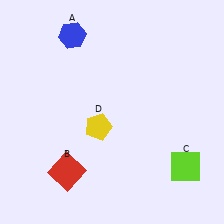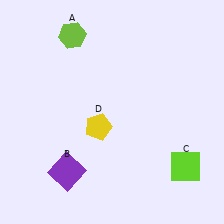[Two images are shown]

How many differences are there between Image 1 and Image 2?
There are 2 differences between the two images.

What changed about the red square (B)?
In Image 1, B is red. In Image 2, it changed to purple.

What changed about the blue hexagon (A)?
In Image 1, A is blue. In Image 2, it changed to lime.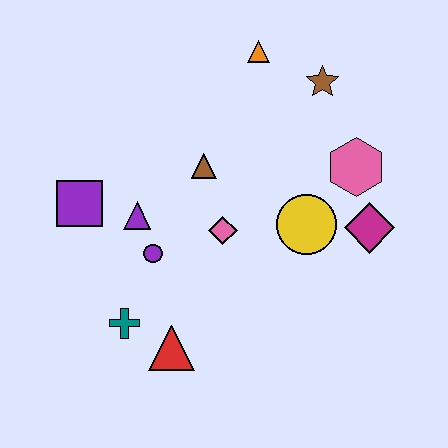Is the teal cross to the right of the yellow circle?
No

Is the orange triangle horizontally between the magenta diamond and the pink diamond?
Yes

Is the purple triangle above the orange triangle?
No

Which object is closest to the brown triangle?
The pink diamond is closest to the brown triangle.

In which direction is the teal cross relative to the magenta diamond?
The teal cross is to the left of the magenta diamond.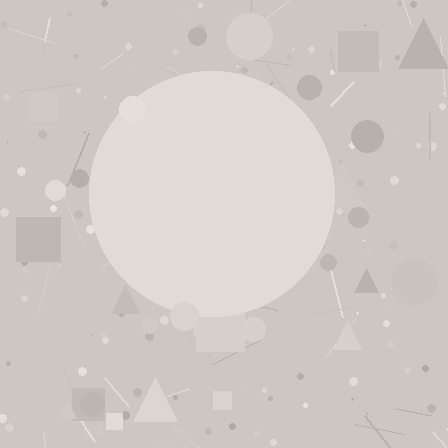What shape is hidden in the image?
A circle is hidden in the image.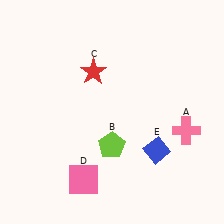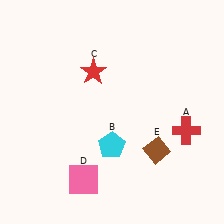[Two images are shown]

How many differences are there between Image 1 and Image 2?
There are 3 differences between the two images.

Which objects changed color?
A changed from pink to red. B changed from lime to cyan. E changed from blue to brown.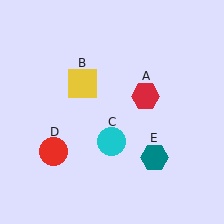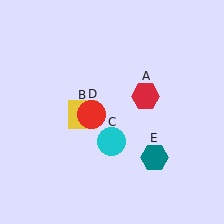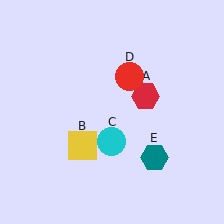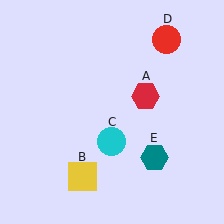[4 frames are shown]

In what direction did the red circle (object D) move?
The red circle (object D) moved up and to the right.